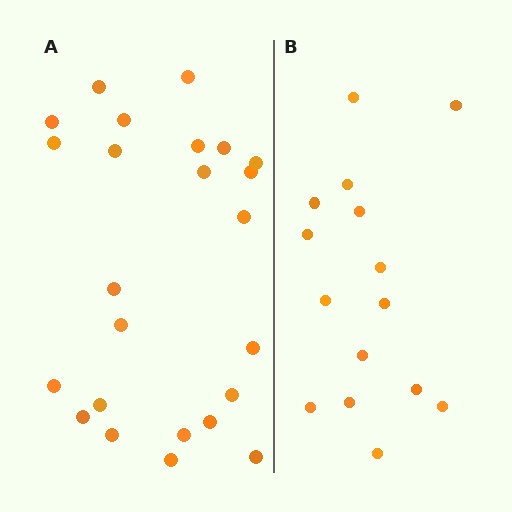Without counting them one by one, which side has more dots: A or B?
Region A (the left region) has more dots.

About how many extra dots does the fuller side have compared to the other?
Region A has roughly 8 or so more dots than region B.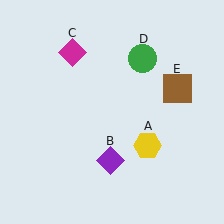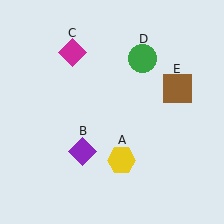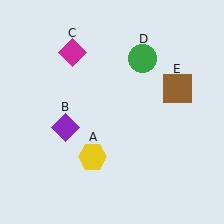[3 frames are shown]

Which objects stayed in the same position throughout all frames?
Magenta diamond (object C) and green circle (object D) and brown square (object E) remained stationary.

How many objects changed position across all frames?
2 objects changed position: yellow hexagon (object A), purple diamond (object B).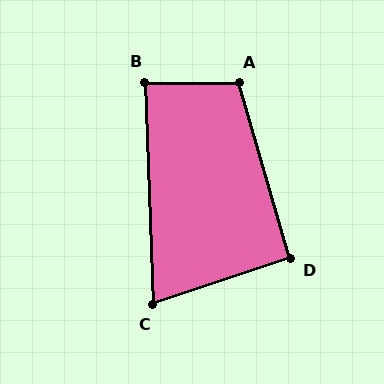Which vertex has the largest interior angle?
A, at approximately 106 degrees.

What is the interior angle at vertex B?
Approximately 88 degrees (approximately right).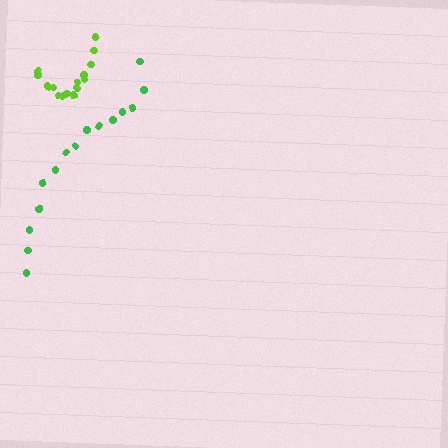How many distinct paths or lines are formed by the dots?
There are 2 distinct paths.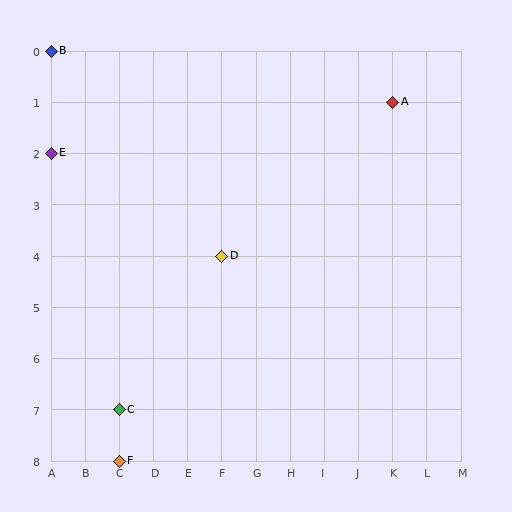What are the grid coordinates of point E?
Point E is at grid coordinates (A, 2).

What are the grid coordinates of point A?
Point A is at grid coordinates (K, 1).